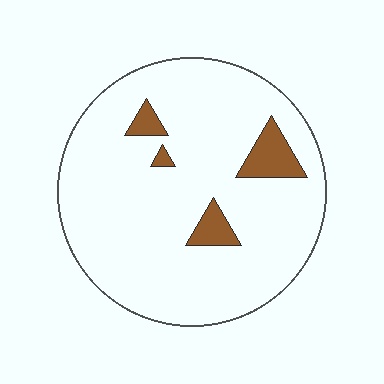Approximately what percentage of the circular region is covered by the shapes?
Approximately 10%.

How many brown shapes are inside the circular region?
4.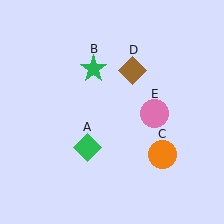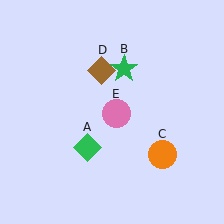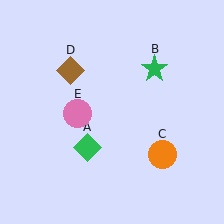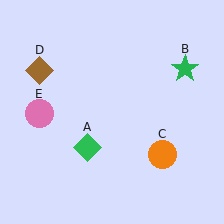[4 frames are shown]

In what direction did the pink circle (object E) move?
The pink circle (object E) moved left.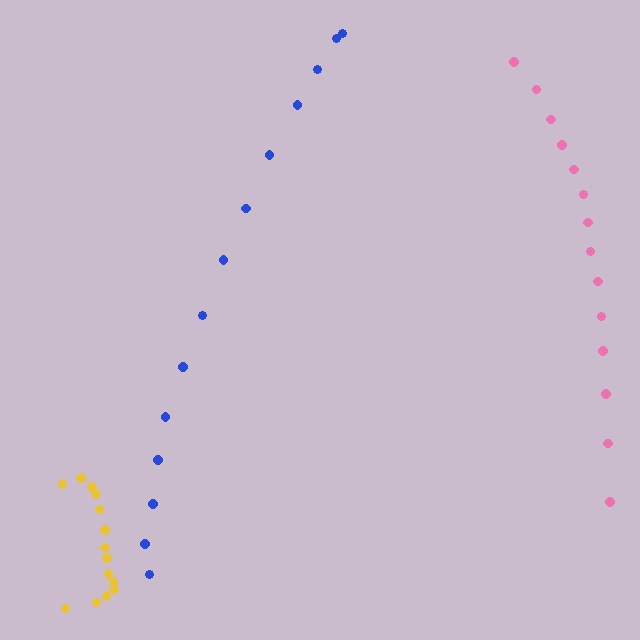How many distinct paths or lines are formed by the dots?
There are 3 distinct paths.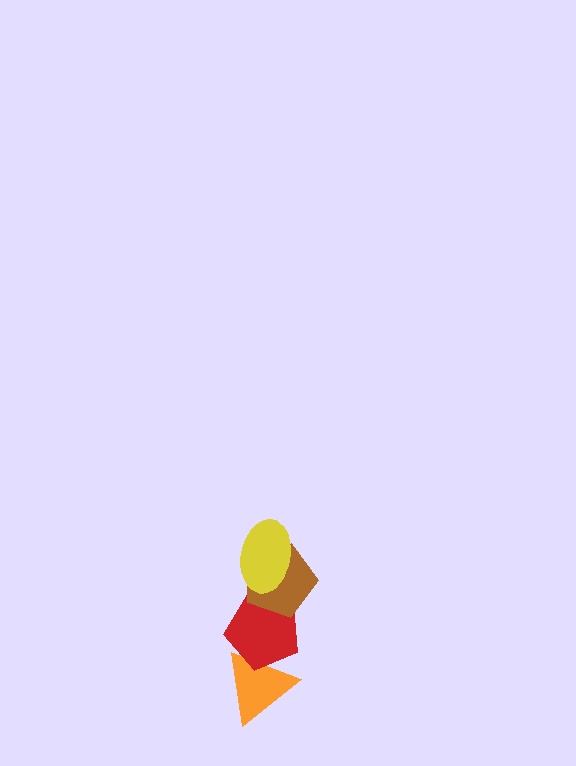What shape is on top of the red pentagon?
The brown pentagon is on top of the red pentagon.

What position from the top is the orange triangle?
The orange triangle is 4th from the top.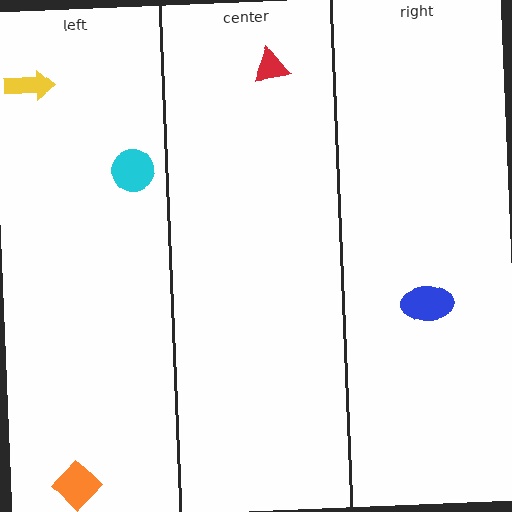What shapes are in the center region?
The red triangle.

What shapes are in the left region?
The cyan circle, the orange diamond, the yellow arrow.